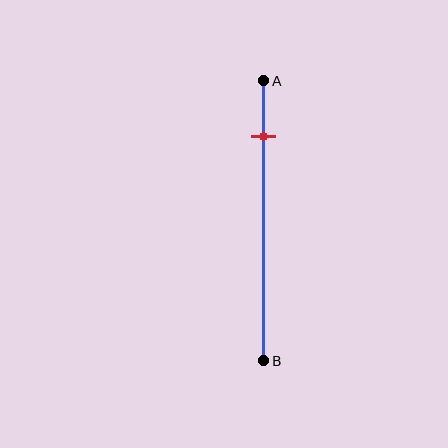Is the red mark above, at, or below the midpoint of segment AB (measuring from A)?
The red mark is above the midpoint of segment AB.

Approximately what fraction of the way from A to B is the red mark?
The red mark is approximately 20% of the way from A to B.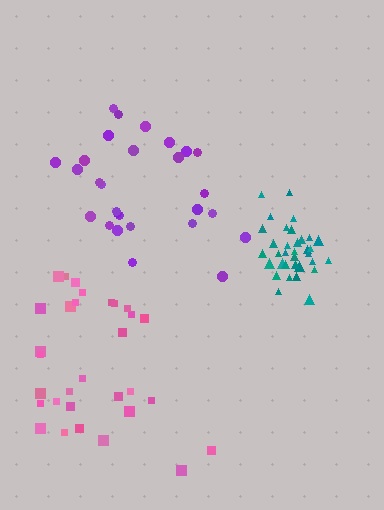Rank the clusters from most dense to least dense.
teal, purple, pink.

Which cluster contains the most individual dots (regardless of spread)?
Teal (34).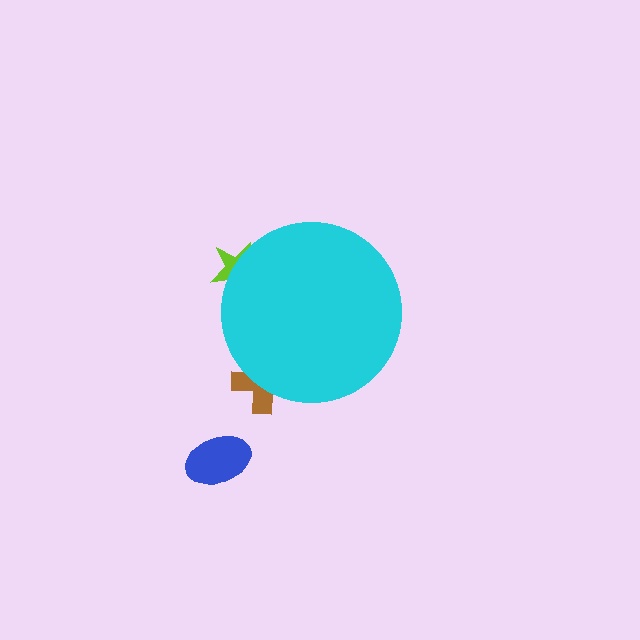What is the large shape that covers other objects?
A cyan circle.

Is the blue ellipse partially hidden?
No, the blue ellipse is fully visible.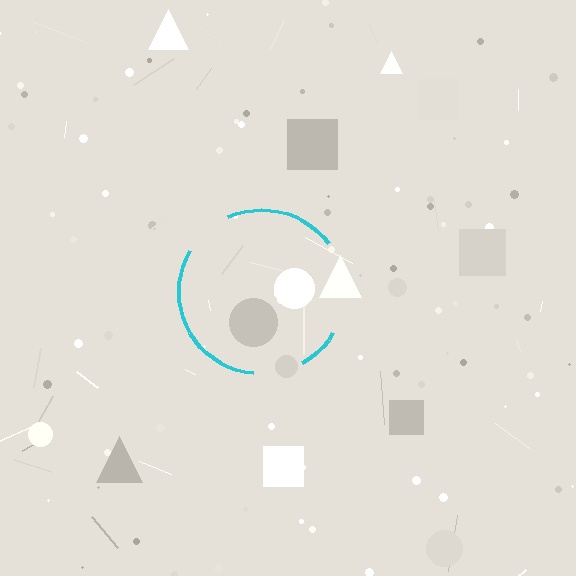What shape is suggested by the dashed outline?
The dashed outline suggests a circle.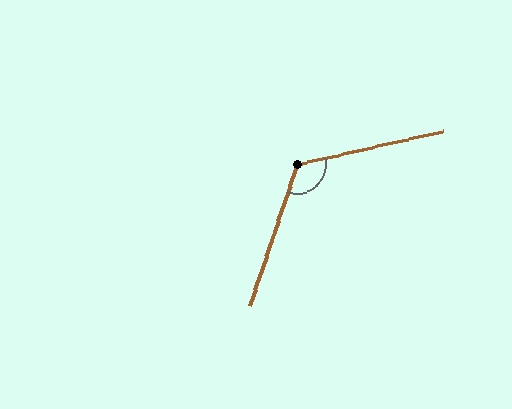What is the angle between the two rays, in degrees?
Approximately 121 degrees.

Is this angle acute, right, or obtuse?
It is obtuse.